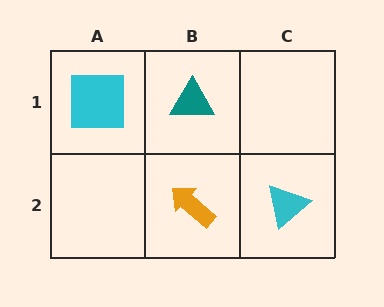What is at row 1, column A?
A cyan square.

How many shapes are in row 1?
2 shapes.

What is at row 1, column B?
A teal triangle.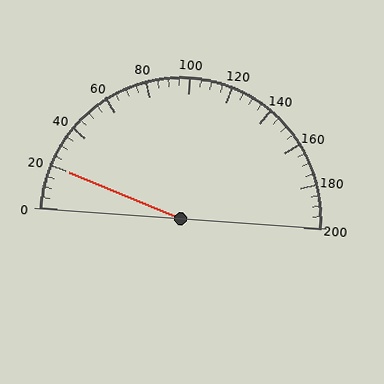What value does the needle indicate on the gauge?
The needle indicates approximately 20.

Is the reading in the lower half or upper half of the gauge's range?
The reading is in the lower half of the range (0 to 200).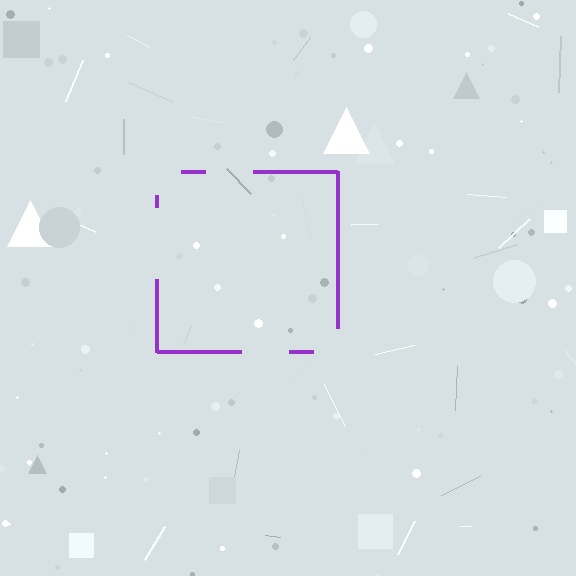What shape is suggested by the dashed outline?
The dashed outline suggests a square.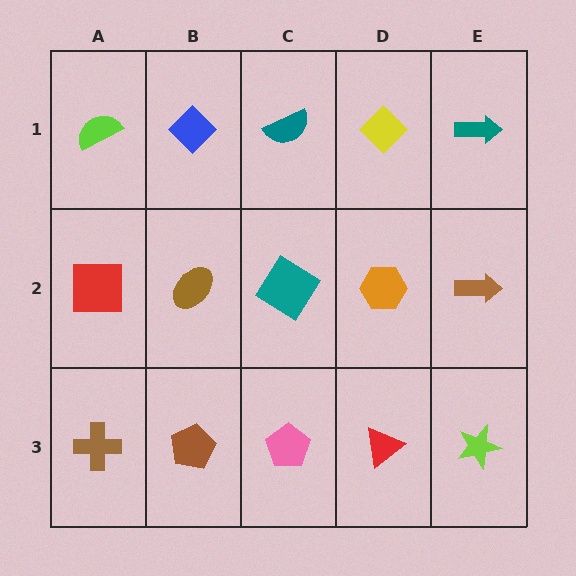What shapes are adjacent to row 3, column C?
A teal diamond (row 2, column C), a brown pentagon (row 3, column B), a red triangle (row 3, column D).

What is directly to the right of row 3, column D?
A lime star.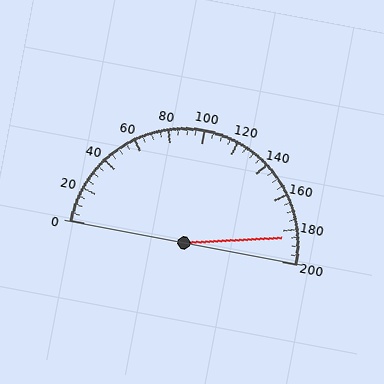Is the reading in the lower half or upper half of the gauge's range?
The reading is in the upper half of the range (0 to 200).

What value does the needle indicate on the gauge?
The needle indicates approximately 185.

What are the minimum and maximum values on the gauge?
The gauge ranges from 0 to 200.